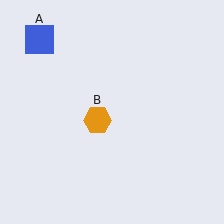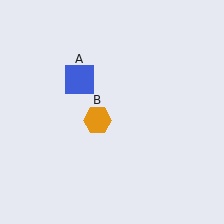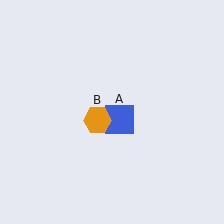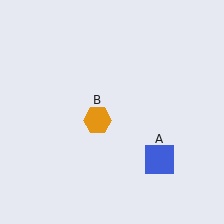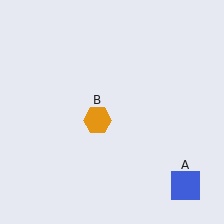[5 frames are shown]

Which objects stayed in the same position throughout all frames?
Orange hexagon (object B) remained stationary.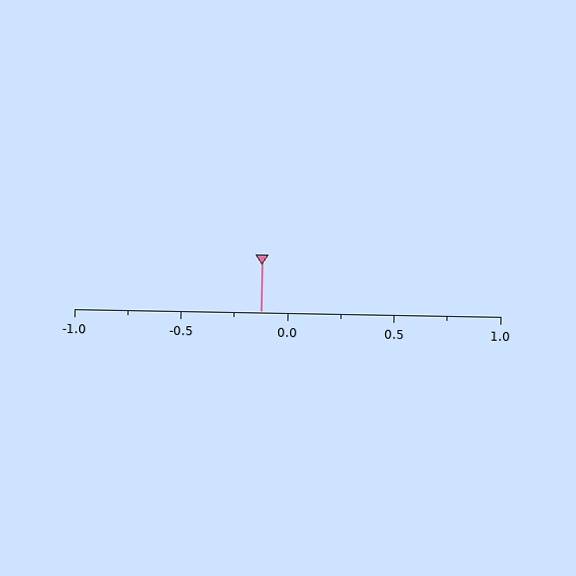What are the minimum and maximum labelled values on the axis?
The axis runs from -1.0 to 1.0.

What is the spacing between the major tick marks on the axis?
The major ticks are spaced 0.5 apart.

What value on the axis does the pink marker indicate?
The marker indicates approximately -0.12.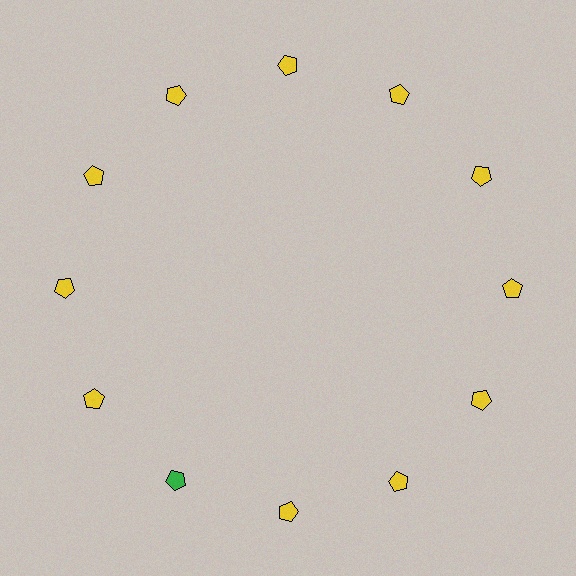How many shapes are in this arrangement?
There are 12 shapes arranged in a ring pattern.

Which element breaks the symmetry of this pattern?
The green pentagon at roughly the 7 o'clock position breaks the symmetry. All other shapes are yellow pentagons.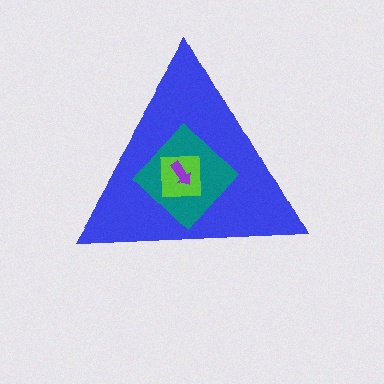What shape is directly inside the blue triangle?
The teal diamond.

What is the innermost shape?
The purple arrow.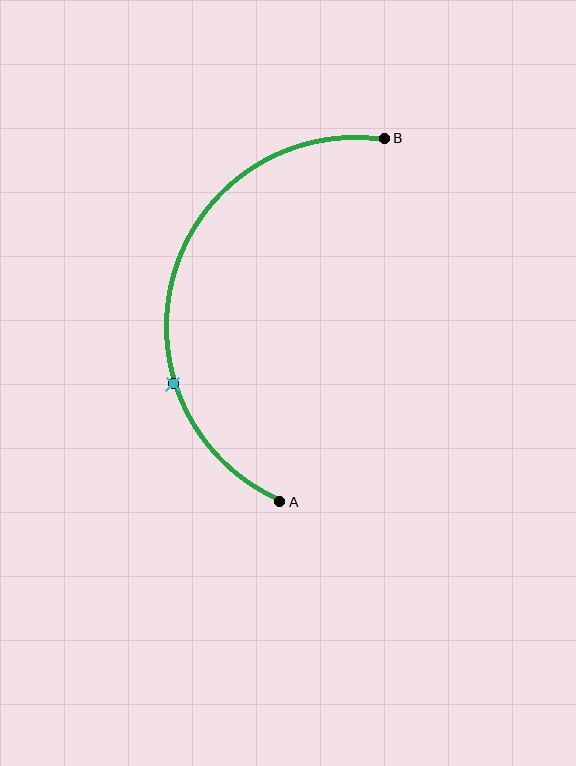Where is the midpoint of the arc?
The arc midpoint is the point on the curve farthest from the straight line joining A and B. It sits to the left of that line.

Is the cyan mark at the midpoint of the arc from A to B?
No. The cyan mark lies on the arc but is closer to endpoint A. The arc midpoint would be at the point on the curve equidistant along the arc from both A and B.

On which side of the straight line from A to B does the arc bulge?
The arc bulges to the left of the straight line connecting A and B.